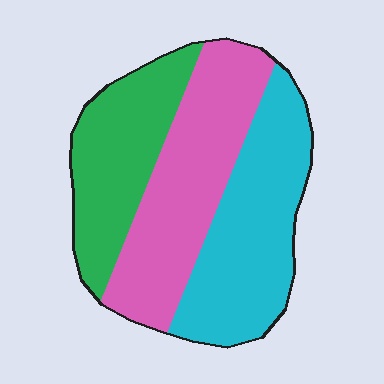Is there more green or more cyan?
Cyan.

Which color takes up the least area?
Green, at roughly 25%.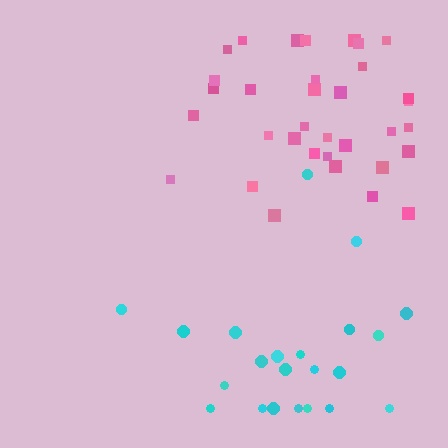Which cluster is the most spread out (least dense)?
Cyan.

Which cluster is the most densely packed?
Pink.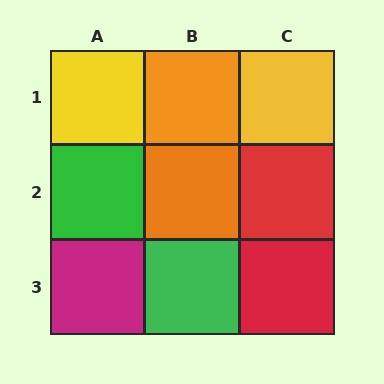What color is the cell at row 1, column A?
Yellow.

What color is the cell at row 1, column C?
Yellow.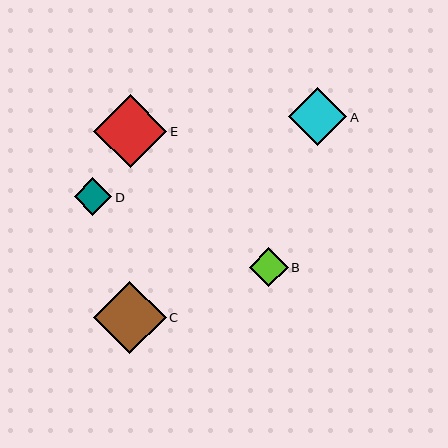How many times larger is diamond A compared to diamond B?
Diamond A is approximately 1.5 times the size of diamond B.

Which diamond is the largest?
Diamond E is the largest with a size of approximately 74 pixels.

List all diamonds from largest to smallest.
From largest to smallest: E, C, A, B, D.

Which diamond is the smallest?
Diamond D is the smallest with a size of approximately 38 pixels.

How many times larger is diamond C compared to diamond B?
Diamond C is approximately 1.9 times the size of diamond B.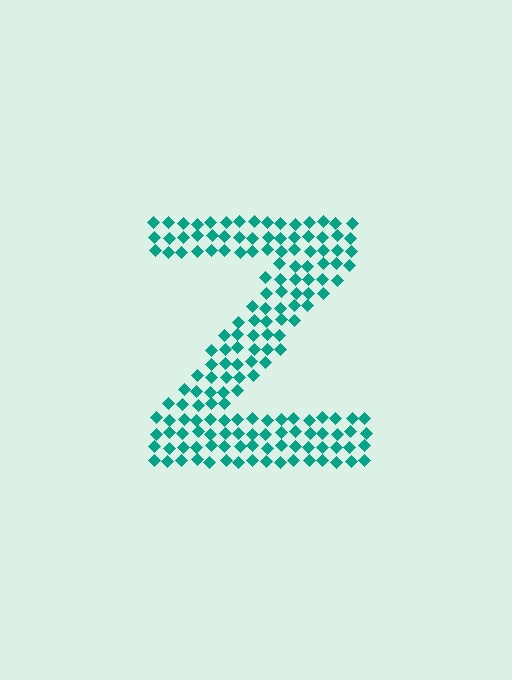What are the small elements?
The small elements are diamonds.